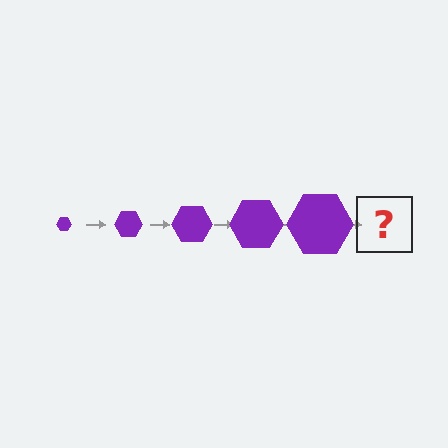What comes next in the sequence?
The next element should be a purple hexagon, larger than the previous one.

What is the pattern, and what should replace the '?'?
The pattern is that the hexagon gets progressively larger each step. The '?' should be a purple hexagon, larger than the previous one.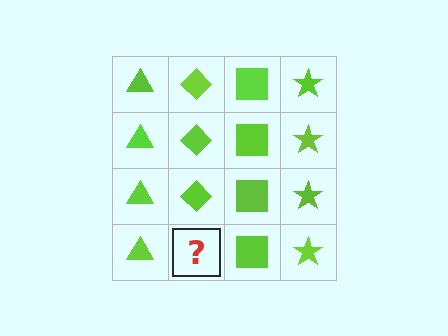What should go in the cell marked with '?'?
The missing cell should contain a lime diamond.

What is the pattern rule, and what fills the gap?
The rule is that each column has a consistent shape. The gap should be filled with a lime diamond.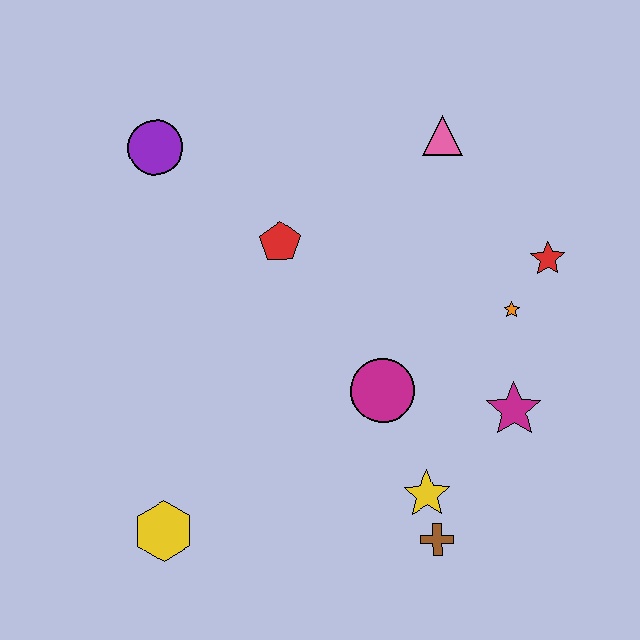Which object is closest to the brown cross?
The yellow star is closest to the brown cross.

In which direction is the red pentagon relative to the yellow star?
The red pentagon is above the yellow star.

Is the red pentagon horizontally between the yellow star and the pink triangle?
No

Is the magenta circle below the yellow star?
No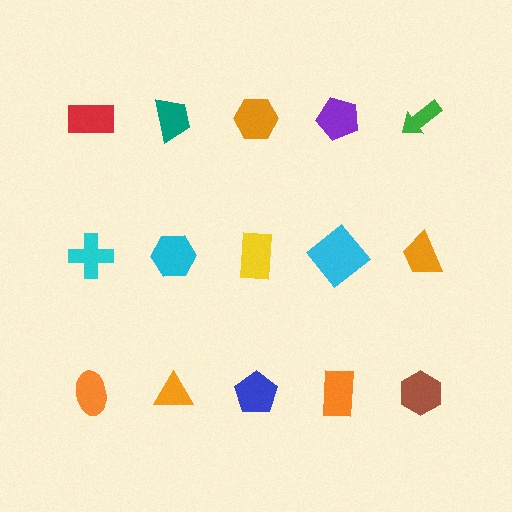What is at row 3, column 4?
An orange rectangle.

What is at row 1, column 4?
A purple pentagon.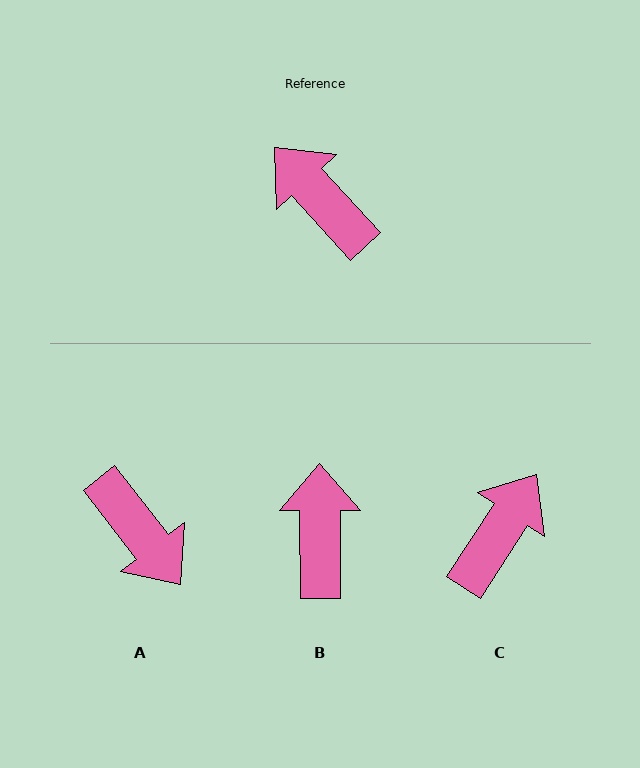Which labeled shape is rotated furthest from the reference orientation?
A, about 175 degrees away.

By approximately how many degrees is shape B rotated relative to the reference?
Approximately 42 degrees clockwise.